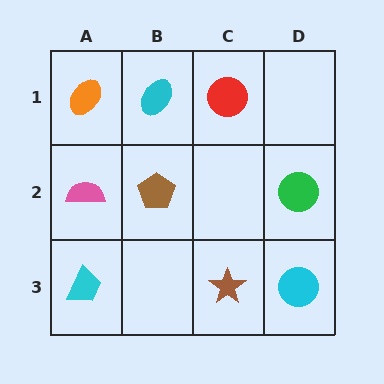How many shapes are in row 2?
3 shapes.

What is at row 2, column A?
A pink semicircle.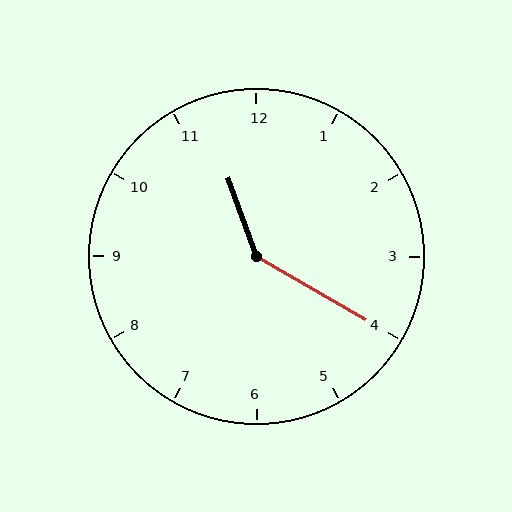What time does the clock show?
11:20.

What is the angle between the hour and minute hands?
Approximately 140 degrees.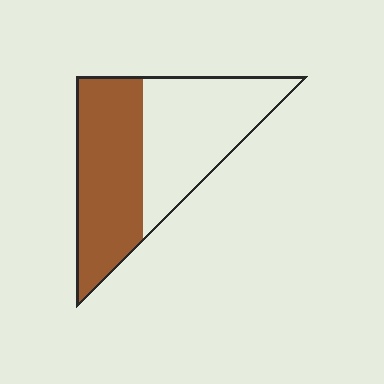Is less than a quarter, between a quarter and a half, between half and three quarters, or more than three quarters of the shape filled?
Between a quarter and a half.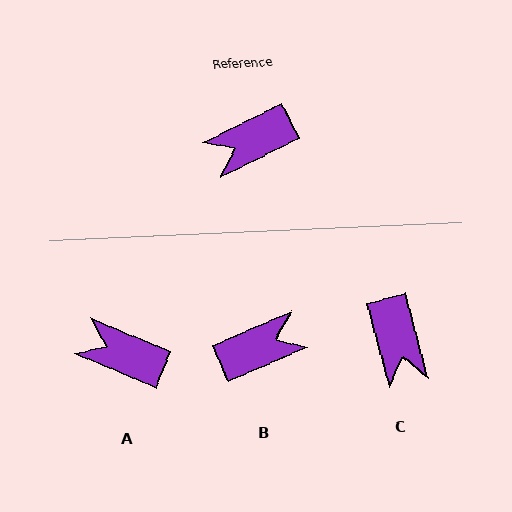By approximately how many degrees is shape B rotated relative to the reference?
Approximately 177 degrees counter-clockwise.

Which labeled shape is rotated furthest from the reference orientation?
B, about 177 degrees away.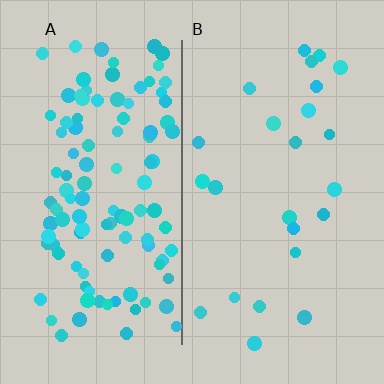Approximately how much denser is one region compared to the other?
Approximately 4.5× — region A over region B.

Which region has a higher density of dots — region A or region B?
A (the left).